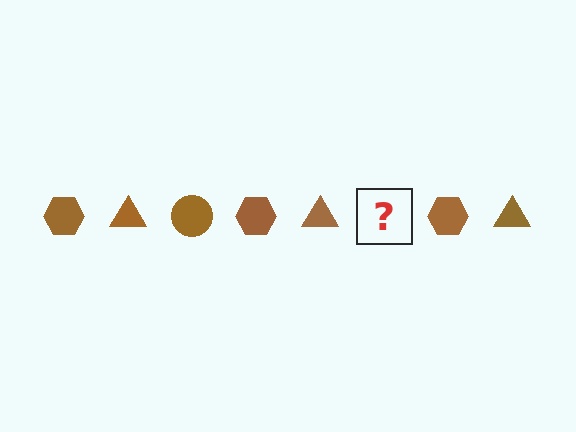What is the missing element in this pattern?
The missing element is a brown circle.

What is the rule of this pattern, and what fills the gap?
The rule is that the pattern cycles through hexagon, triangle, circle shapes in brown. The gap should be filled with a brown circle.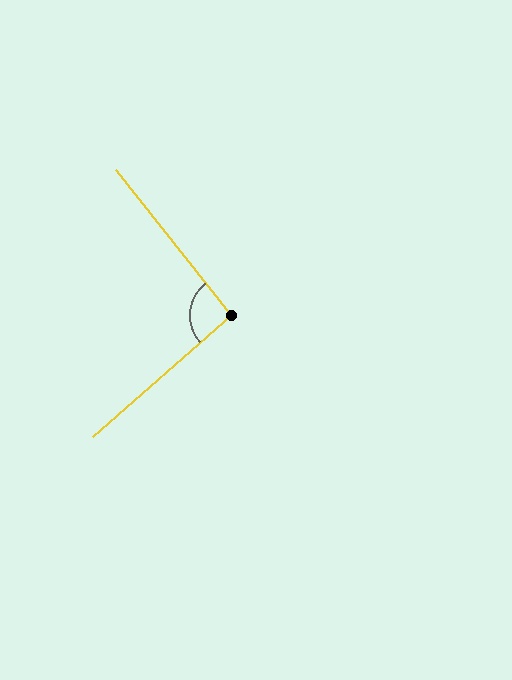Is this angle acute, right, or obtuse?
It is approximately a right angle.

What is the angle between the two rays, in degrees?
Approximately 93 degrees.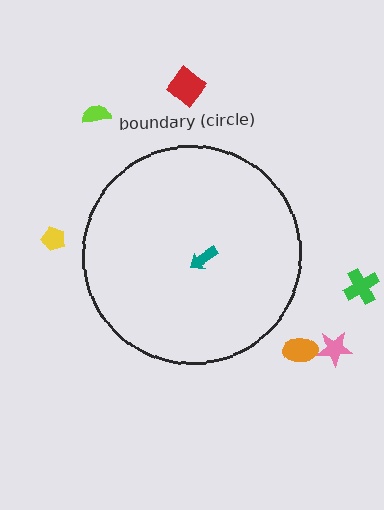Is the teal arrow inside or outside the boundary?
Inside.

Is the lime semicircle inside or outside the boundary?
Outside.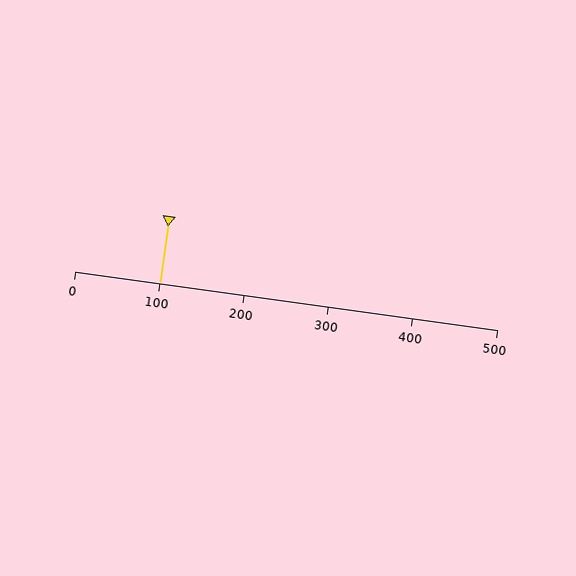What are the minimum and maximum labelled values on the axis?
The axis runs from 0 to 500.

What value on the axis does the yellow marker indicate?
The marker indicates approximately 100.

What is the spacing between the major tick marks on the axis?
The major ticks are spaced 100 apart.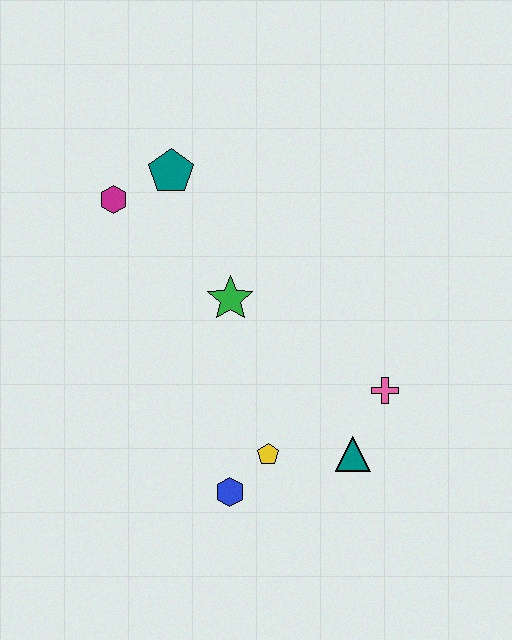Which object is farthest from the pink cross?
The magenta hexagon is farthest from the pink cross.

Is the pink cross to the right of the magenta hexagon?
Yes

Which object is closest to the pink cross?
The teal triangle is closest to the pink cross.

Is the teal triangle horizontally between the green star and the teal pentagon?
No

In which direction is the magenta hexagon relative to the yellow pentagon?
The magenta hexagon is above the yellow pentagon.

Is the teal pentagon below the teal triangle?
No